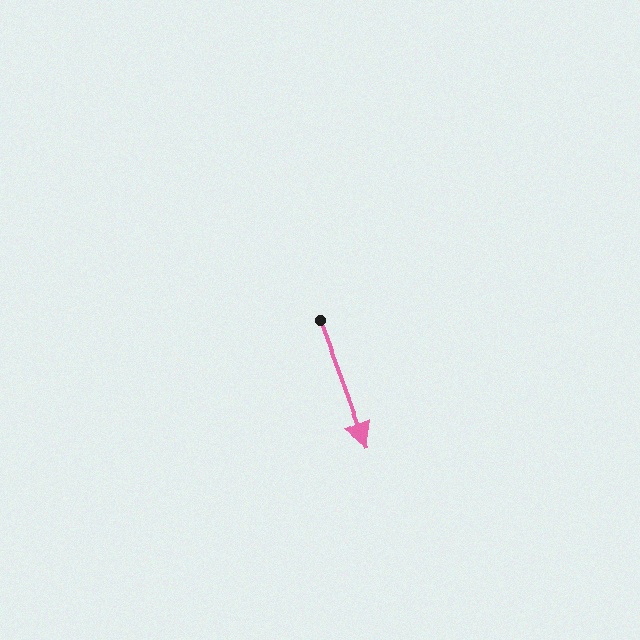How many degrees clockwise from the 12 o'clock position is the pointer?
Approximately 159 degrees.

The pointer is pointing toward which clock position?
Roughly 5 o'clock.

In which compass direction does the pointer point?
South.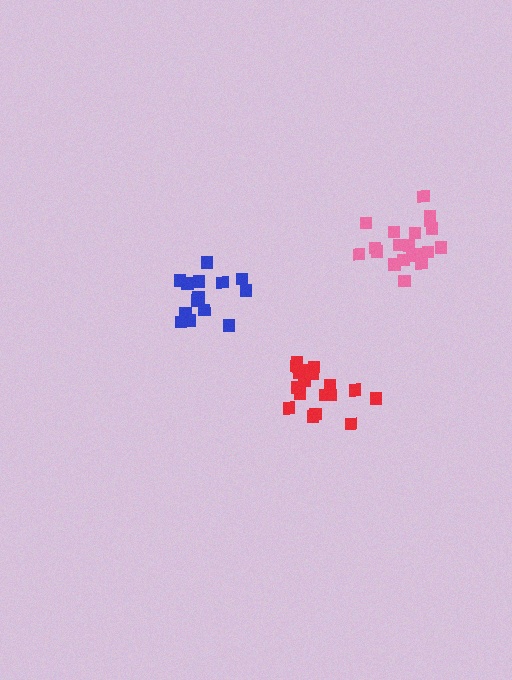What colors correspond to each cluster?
The clusters are colored: red, pink, blue.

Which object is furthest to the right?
The pink cluster is rightmost.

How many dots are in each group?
Group 1: 18 dots, Group 2: 20 dots, Group 3: 14 dots (52 total).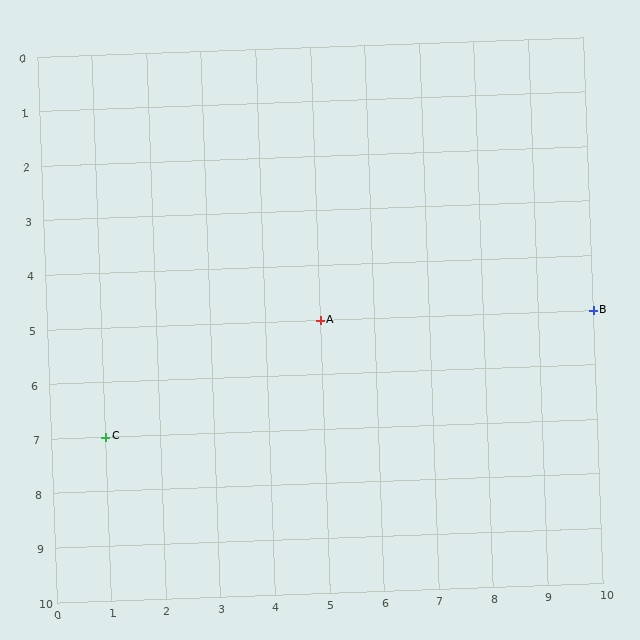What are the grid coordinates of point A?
Point A is at grid coordinates (5, 5).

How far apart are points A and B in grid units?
Points A and B are 5 columns apart.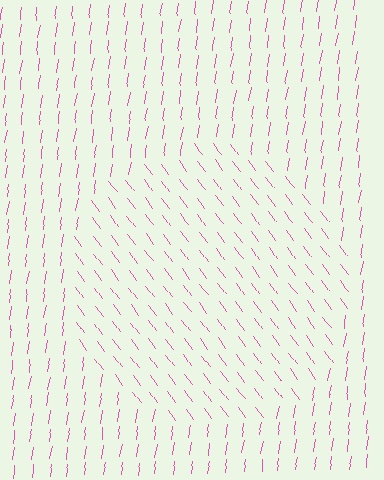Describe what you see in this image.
The image is filled with small pink line segments. A circle region in the image has lines oriented differently from the surrounding lines, creating a visible texture boundary.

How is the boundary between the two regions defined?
The boundary is defined purely by a change in line orientation (approximately 45 degrees difference). All lines are the same color and thickness.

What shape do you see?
I see a circle.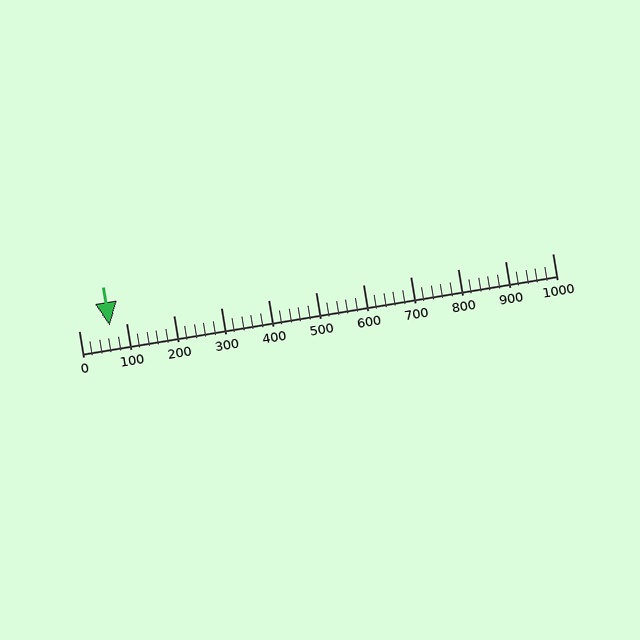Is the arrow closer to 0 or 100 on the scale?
The arrow is closer to 100.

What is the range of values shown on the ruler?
The ruler shows values from 0 to 1000.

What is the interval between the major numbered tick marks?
The major tick marks are spaced 100 units apart.